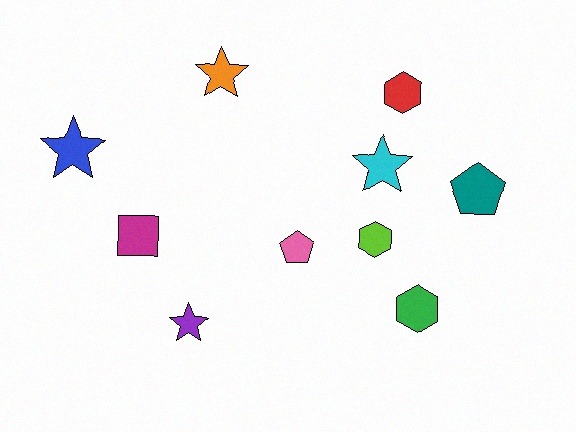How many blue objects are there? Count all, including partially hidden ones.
There is 1 blue object.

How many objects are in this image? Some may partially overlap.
There are 10 objects.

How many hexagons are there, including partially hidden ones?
There are 3 hexagons.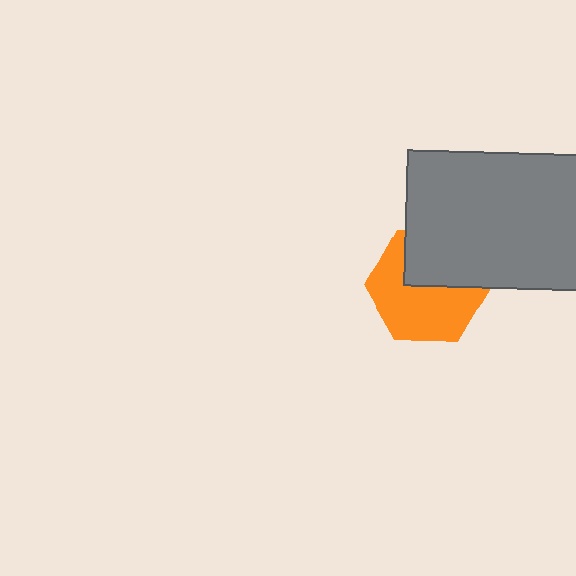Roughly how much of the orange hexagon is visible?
About half of it is visible (roughly 62%).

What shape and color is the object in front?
The object in front is a gray rectangle.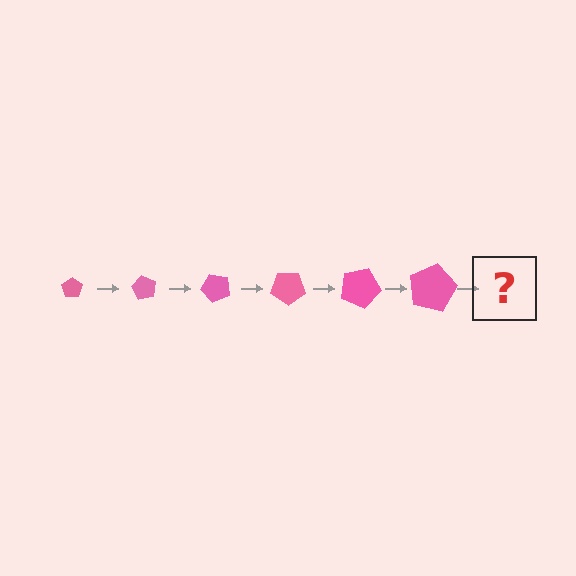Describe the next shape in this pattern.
It should be a pentagon, larger than the previous one and rotated 360 degrees from the start.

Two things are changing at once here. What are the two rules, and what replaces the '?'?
The two rules are that the pentagon grows larger each step and it rotates 60 degrees each step. The '?' should be a pentagon, larger than the previous one and rotated 360 degrees from the start.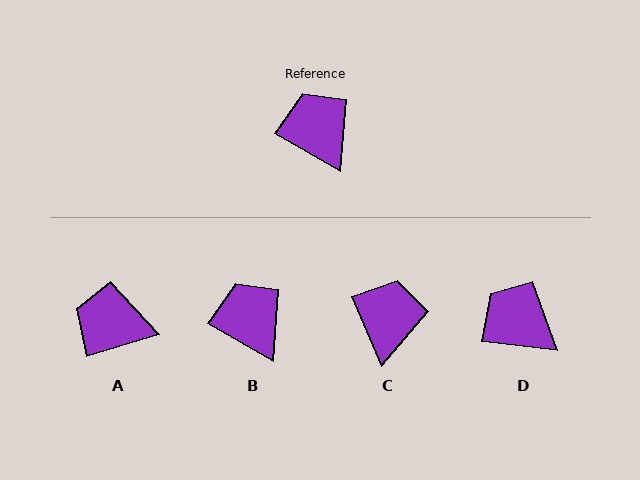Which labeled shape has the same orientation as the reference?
B.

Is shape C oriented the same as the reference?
No, it is off by about 36 degrees.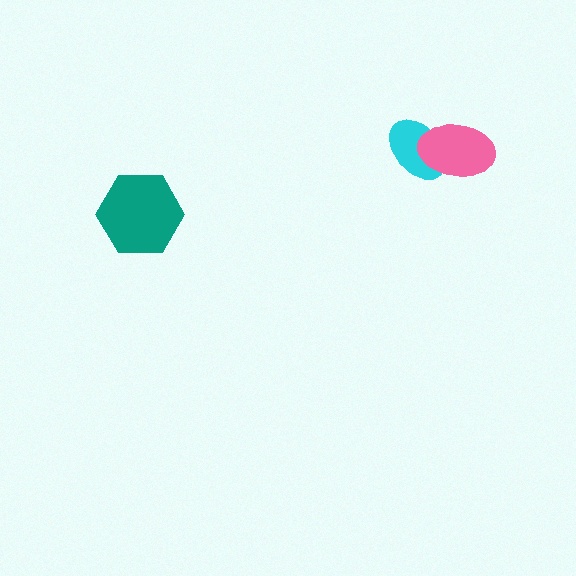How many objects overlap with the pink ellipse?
1 object overlaps with the pink ellipse.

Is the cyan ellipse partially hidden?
Yes, it is partially covered by another shape.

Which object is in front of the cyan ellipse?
The pink ellipse is in front of the cyan ellipse.